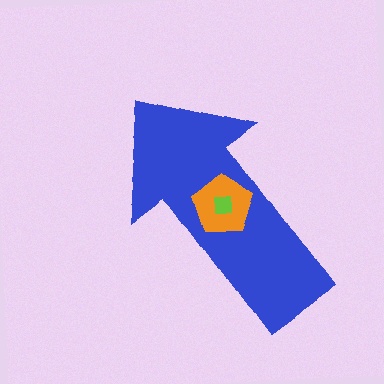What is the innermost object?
The lime square.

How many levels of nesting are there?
3.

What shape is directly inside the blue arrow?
The orange pentagon.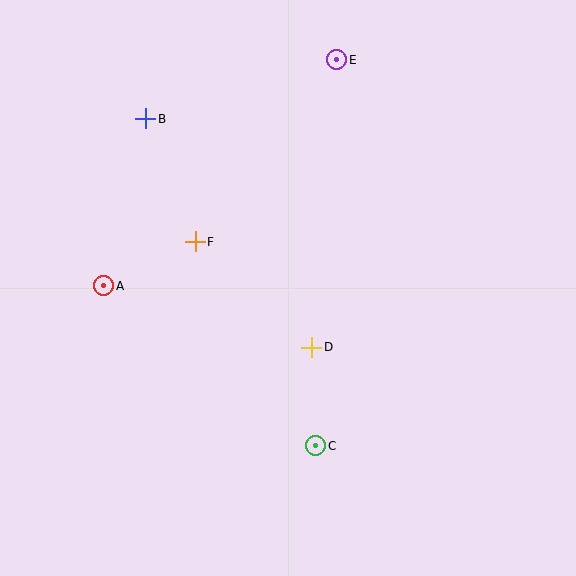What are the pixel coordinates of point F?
Point F is at (195, 242).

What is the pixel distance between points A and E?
The distance between A and E is 324 pixels.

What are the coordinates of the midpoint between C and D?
The midpoint between C and D is at (314, 396).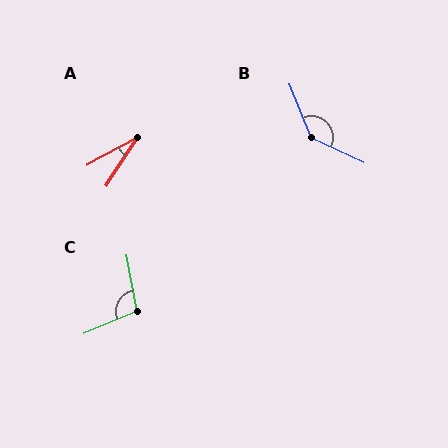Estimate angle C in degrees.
Approximately 102 degrees.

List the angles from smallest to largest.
A (28°), C (102°), B (136°).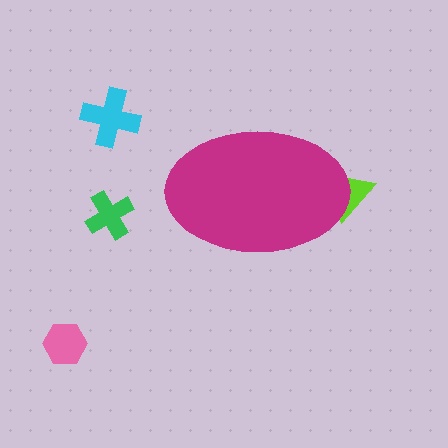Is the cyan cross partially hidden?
No, the cyan cross is fully visible.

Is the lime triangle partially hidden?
Yes, the lime triangle is partially hidden behind the magenta ellipse.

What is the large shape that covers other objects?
A magenta ellipse.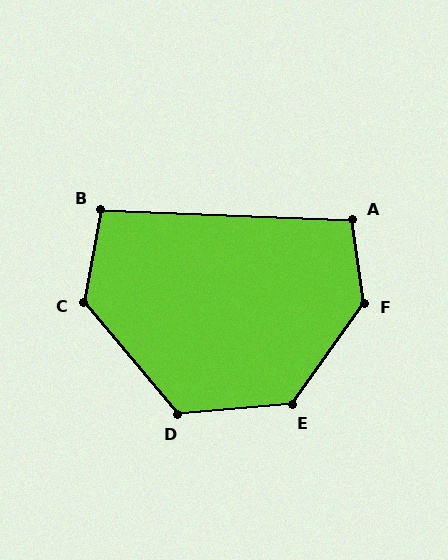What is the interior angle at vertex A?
Approximately 100 degrees (obtuse).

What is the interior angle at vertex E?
Approximately 130 degrees (obtuse).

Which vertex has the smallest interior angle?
B, at approximately 98 degrees.